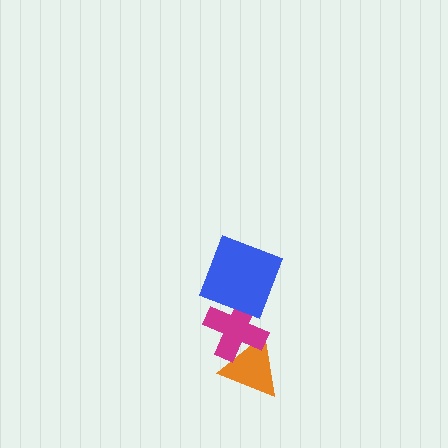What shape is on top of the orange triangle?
The magenta cross is on top of the orange triangle.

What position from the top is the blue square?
The blue square is 1st from the top.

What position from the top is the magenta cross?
The magenta cross is 2nd from the top.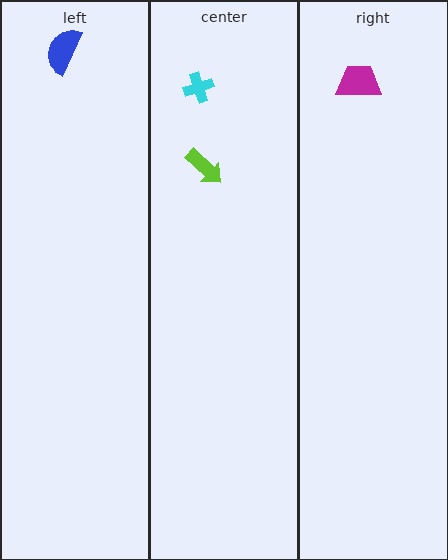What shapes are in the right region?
The magenta trapezoid.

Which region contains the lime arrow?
The center region.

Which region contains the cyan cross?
The center region.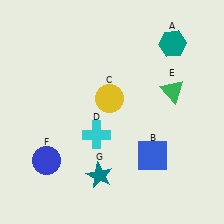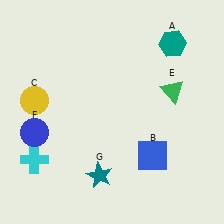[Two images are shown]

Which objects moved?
The objects that moved are: the yellow circle (C), the cyan cross (D), the blue circle (F).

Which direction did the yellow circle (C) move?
The yellow circle (C) moved left.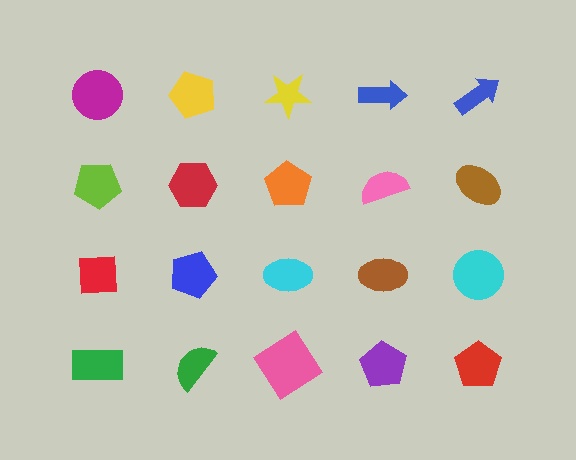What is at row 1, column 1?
A magenta circle.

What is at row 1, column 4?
A blue arrow.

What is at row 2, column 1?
A lime pentagon.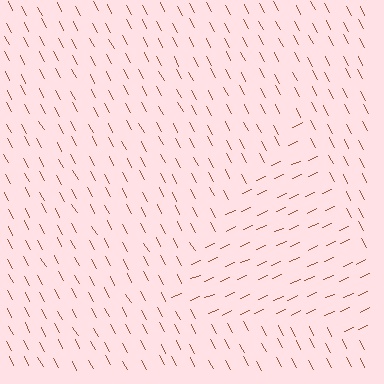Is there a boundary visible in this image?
Yes, there is a texture boundary formed by a change in line orientation.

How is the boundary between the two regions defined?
The boundary is defined purely by a change in line orientation (approximately 85 degrees difference). All lines are the same color and thickness.